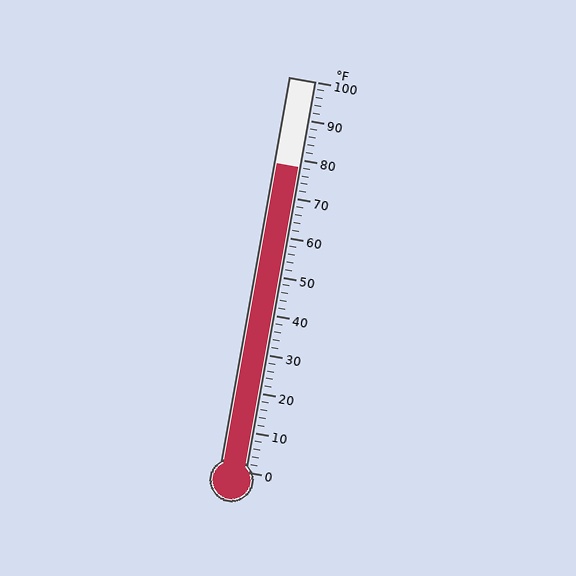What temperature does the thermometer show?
The thermometer shows approximately 78°F.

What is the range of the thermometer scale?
The thermometer scale ranges from 0°F to 100°F.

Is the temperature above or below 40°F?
The temperature is above 40°F.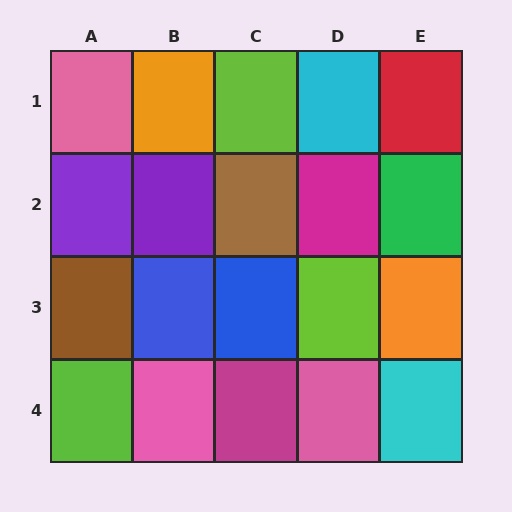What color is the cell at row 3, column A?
Brown.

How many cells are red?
1 cell is red.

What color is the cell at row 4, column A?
Lime.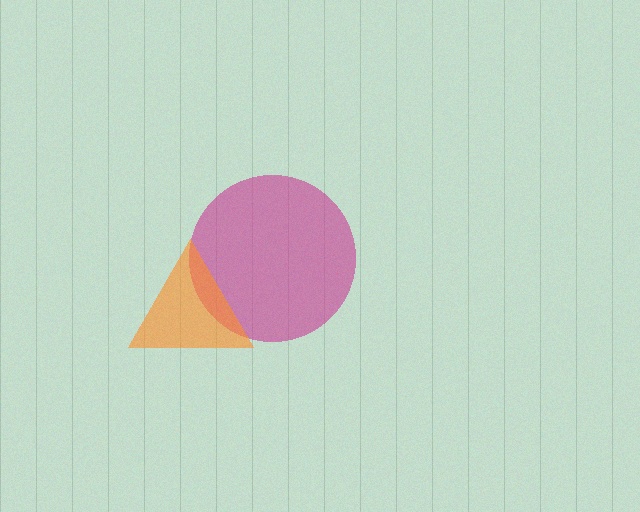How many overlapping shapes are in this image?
There are 2 overlapping shapes in the image.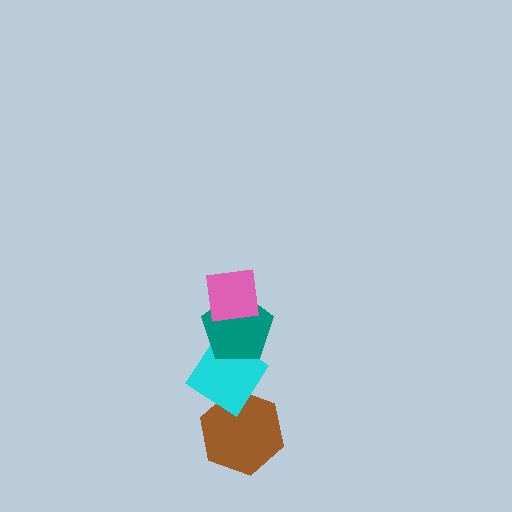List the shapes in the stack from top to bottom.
From top to bottom: the pink square, the teal pentagon, the cyan diamond, the brown hexagon.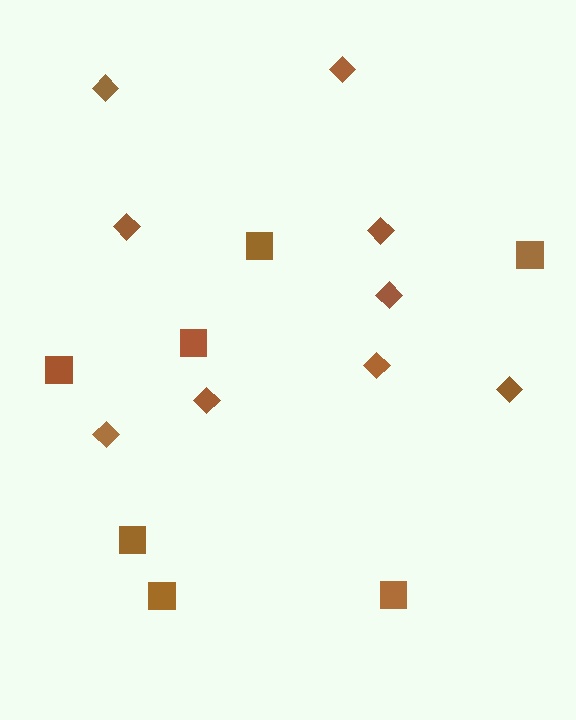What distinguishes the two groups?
There are 2 groups: one group of squares (7) and one group of diamonds (9).